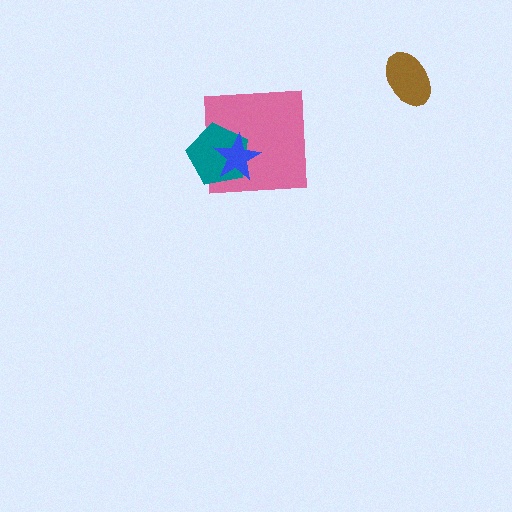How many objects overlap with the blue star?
2 objects overlap with the blue star.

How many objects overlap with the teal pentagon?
2 objects overlap with the teal pentagon.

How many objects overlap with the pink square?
2 objects overlap with the pink square.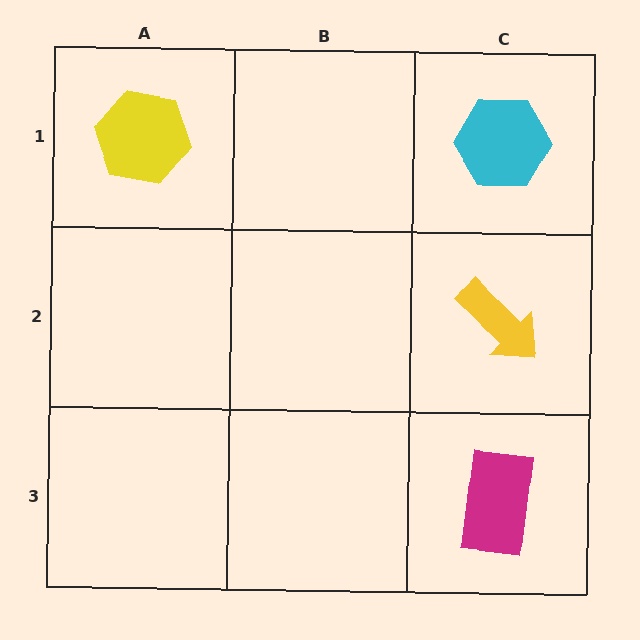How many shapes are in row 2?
1 shape.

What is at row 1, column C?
A cyan hexagon.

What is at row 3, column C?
A magenta rectangle.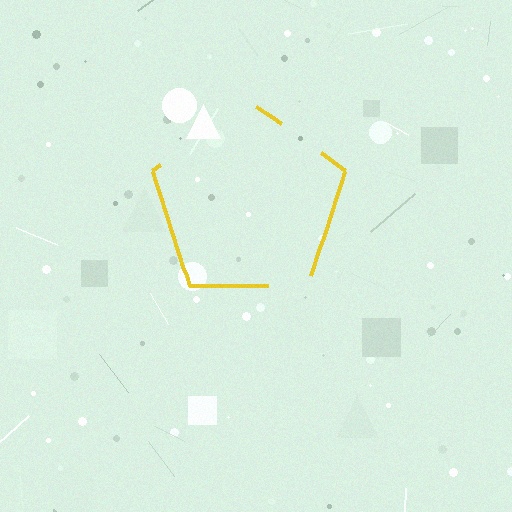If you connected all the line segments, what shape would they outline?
They would outline a pentagon.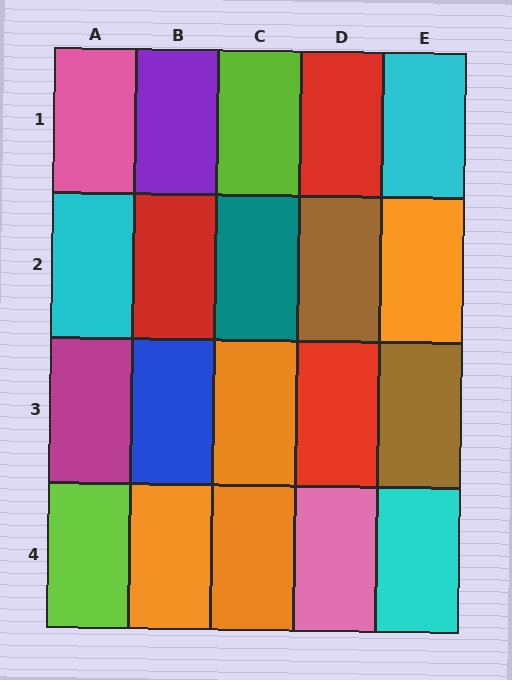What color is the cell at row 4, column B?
Orange.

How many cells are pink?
2 cells are pink.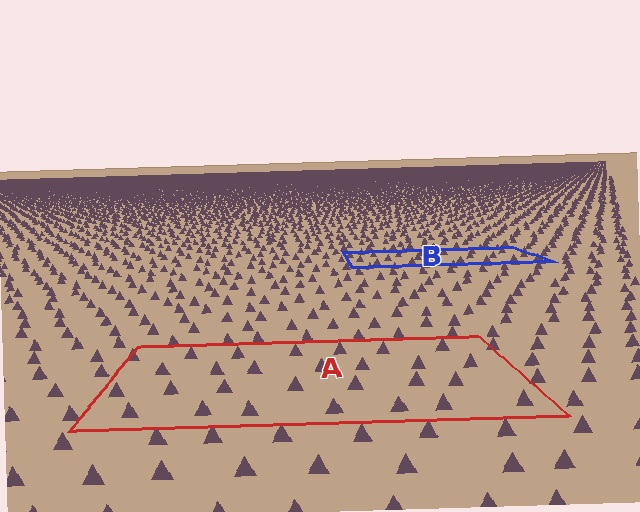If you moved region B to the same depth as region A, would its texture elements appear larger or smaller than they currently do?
They would appear larger. At a closer depth, the same texture elements are projected at a bigger on-screen size.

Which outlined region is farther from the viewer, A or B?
Region B is farther from the viewer — the texture elements inside it appear smaller and more densely packed.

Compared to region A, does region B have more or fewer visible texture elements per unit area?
Region B has more texture elements per unit area — they are packed more densely because it is farther away.